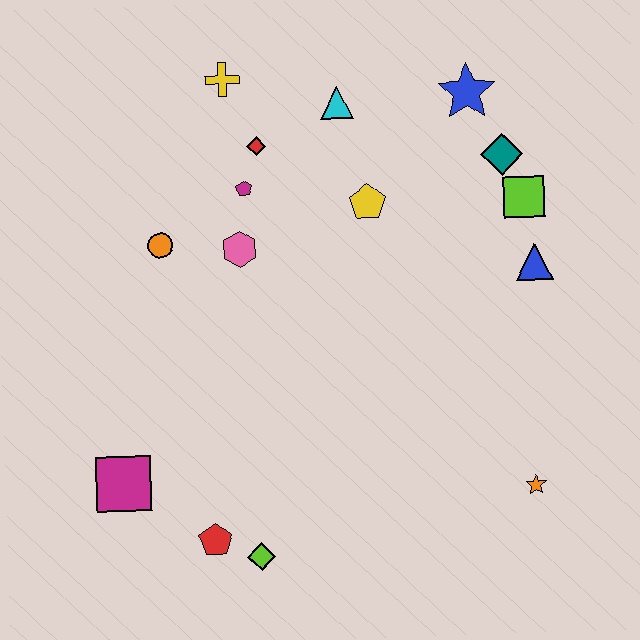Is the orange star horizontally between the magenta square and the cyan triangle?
No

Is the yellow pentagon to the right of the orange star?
No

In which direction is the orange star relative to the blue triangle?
The orange star is below the blue triangle.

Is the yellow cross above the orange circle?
Yes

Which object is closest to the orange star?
The blue triangle is closest to the orange star.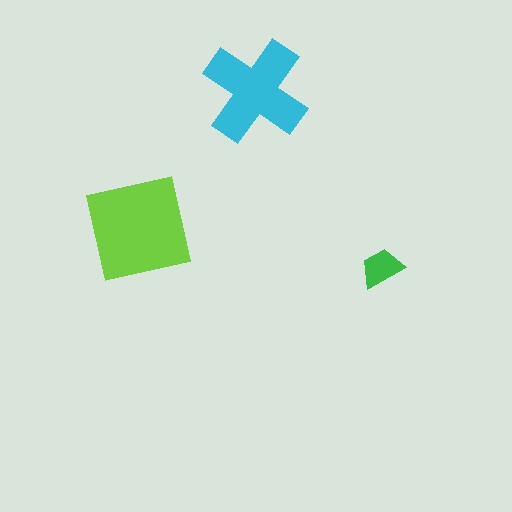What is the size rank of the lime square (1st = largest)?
1st.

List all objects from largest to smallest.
The lime square, the cyan cross, the green trapezoid.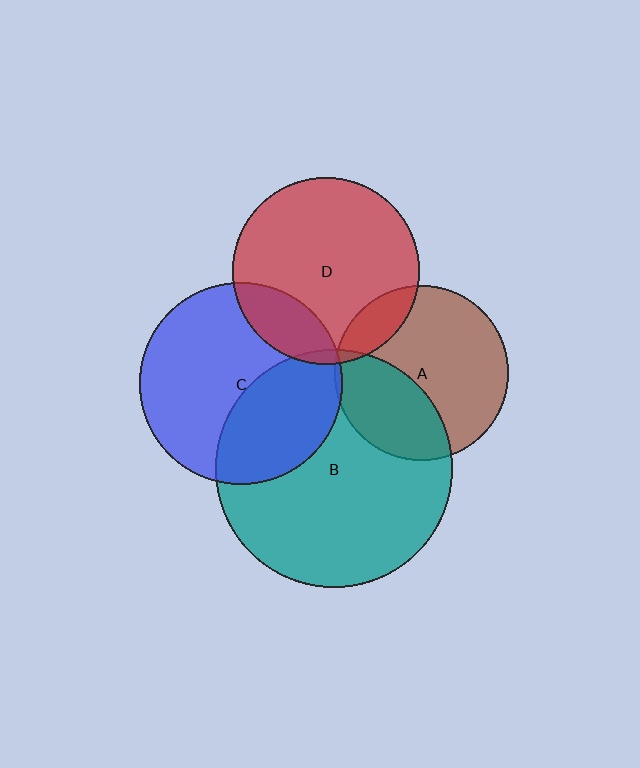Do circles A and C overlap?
Yes.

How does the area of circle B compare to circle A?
Approximately 1.9 times.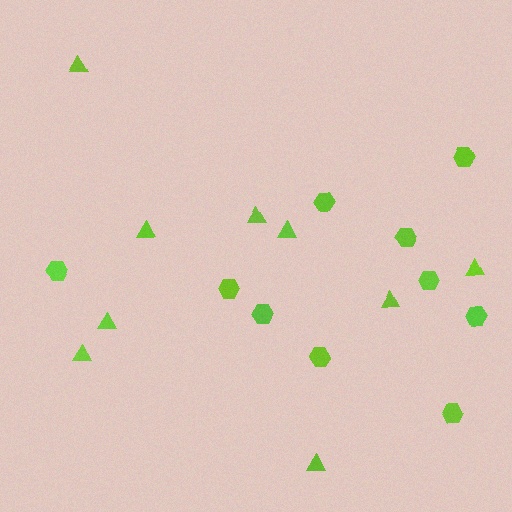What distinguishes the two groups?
There are 2 groups: one group of triangles (9) and one group of hexagons (10).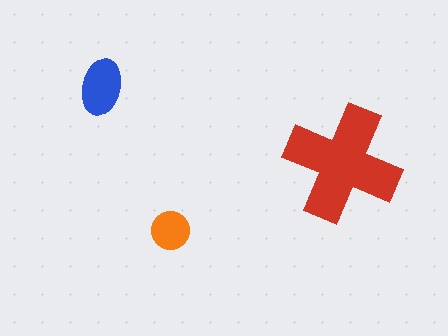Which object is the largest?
The red cross.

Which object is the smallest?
The orange circle.